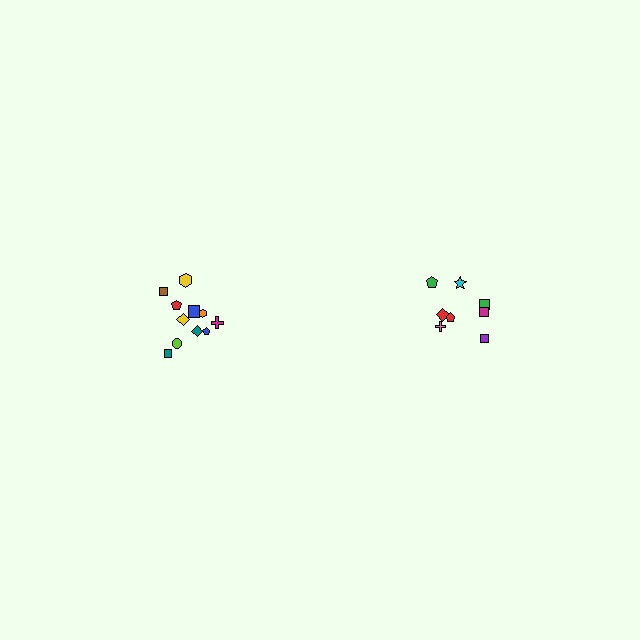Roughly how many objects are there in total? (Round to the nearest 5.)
Roughly 20 objects in total.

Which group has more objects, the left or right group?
The left group.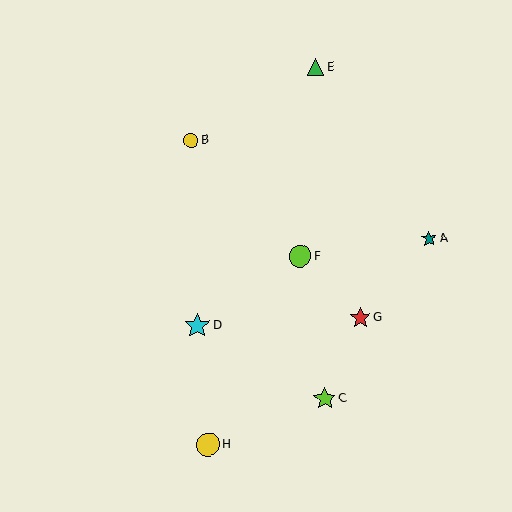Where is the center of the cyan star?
The center of the cyan star is at (197, 325).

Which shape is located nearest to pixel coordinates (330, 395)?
The lime star (labeled C) at (325, 399) is nearest to that location.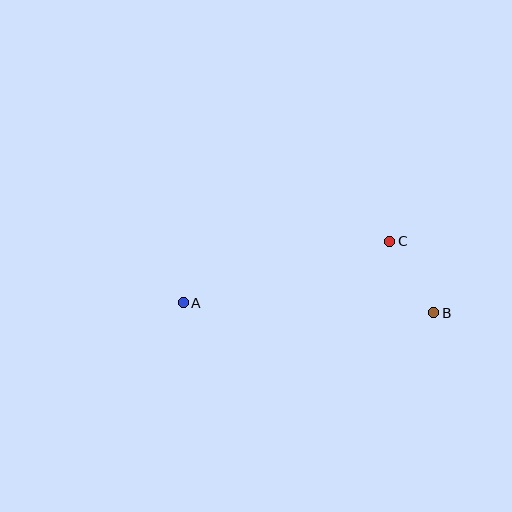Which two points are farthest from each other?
Points A and B are farthest from each other.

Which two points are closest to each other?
Points B and C are closest to each other.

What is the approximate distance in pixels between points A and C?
The distance between A and C is approximately 215 pixels.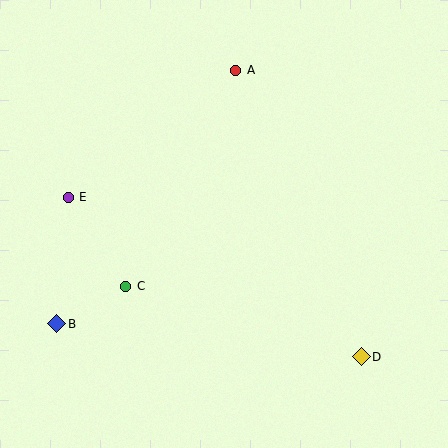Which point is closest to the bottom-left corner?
Point B is closest to the bottom-left corner.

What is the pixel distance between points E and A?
The distance between E and A is 210 pixels.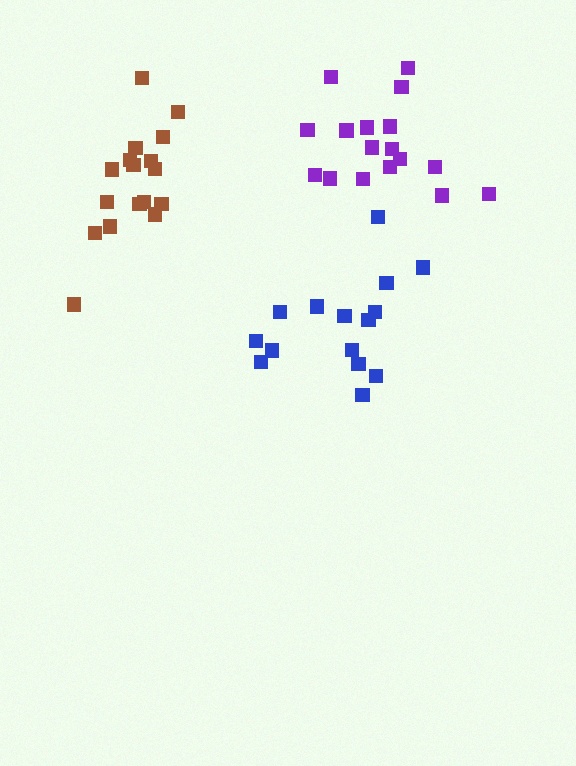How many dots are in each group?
Group 1: 15 dots, Group 2: 17 dots, Group 3: 17 dots (49 total).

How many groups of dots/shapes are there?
There are 3 groups.